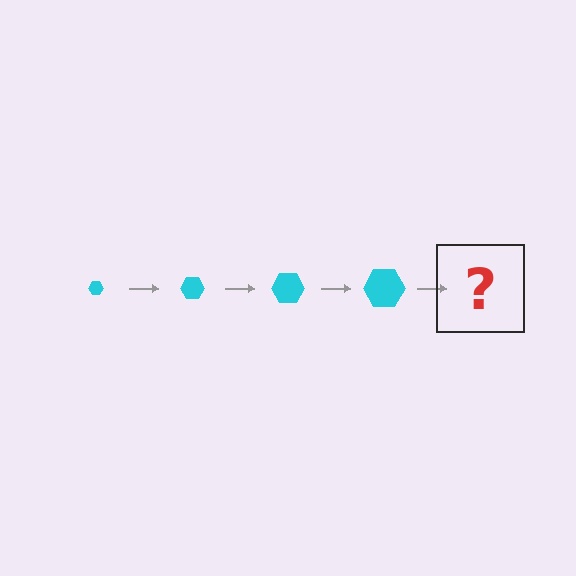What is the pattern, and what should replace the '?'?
The pattern is that the hexagon gets progressively larger each step. The '?' should be a cyan hexagon, larger than the previous one.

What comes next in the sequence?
The next element should be a cyan hexagon, larger than the previous one.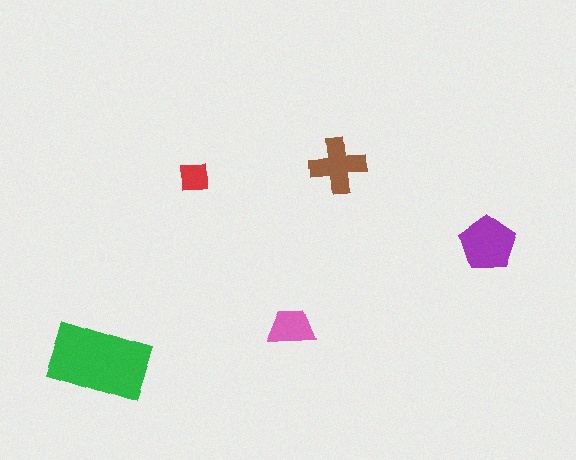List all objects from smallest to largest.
The red square, the pink trapezoid, the brown cross, the purple pentagon, the green rectangle.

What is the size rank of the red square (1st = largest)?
5th.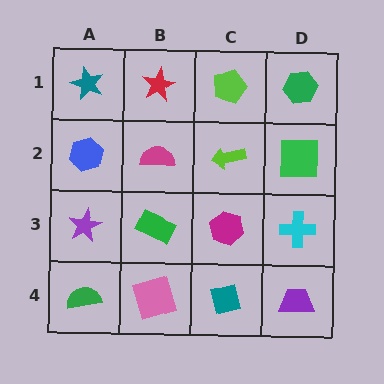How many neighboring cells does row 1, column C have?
3.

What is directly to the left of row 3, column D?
A magenta hexagon.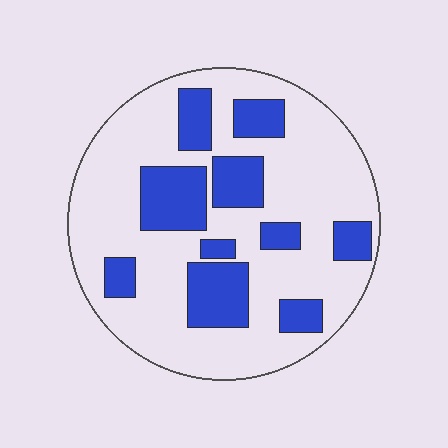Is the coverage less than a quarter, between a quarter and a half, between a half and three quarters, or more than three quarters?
Between a quarter and a half.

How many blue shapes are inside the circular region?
10.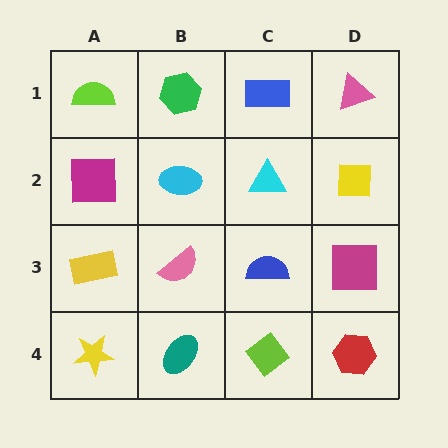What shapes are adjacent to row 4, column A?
A yellow rectangle (row 3, column A), a teal ellipse (row 4, column B).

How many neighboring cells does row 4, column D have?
2.